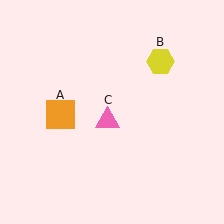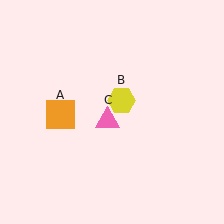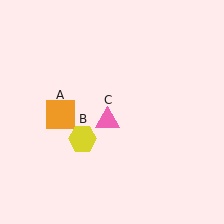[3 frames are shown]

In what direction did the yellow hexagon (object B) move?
The yellow hexagon (object B) moved down and to the left.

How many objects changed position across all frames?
1 object changed position: yellow hexagon (object B).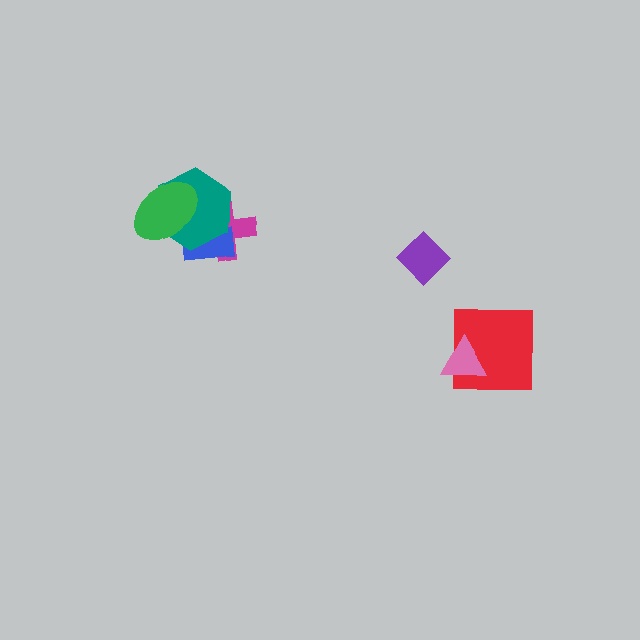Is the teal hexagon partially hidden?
Yes, it is partially covered by another shape.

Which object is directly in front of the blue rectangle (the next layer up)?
The teal hexagon is directly in front of the blue rectangle.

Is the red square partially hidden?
Yes, it is partially covered by another shape.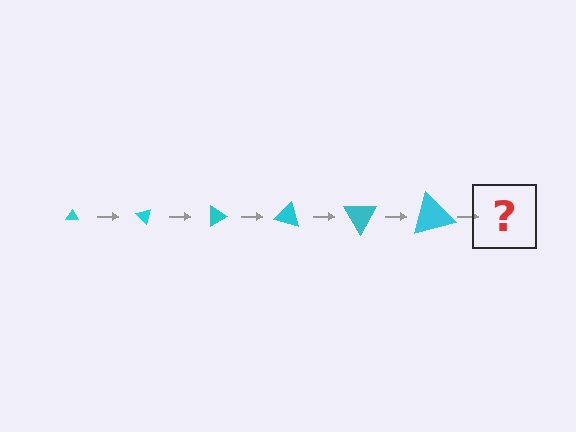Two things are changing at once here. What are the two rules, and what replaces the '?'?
The two rules are that the triangle grows larger each step and it rotates 45 degrees each step. The '?' should be a triangle, larger than the previous one and rotated 270 degrees from the start.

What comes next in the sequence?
The next element should be a triangle, larger than the previous one and rotated 270 degrees from the start.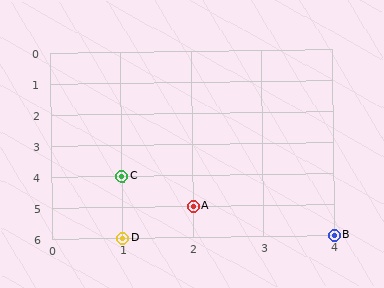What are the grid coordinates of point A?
Point A is at grid coordinates (2, 5).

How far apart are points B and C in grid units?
Points B and C are 3 columns and 2 rows apart (about 3.6 grid units diagonally).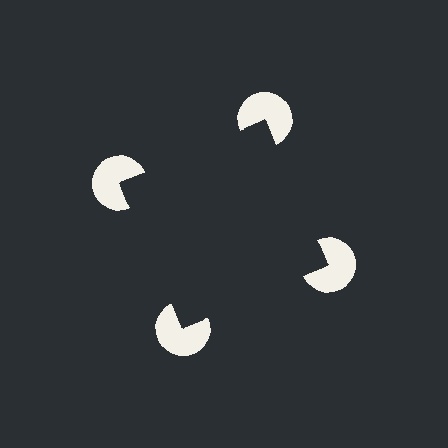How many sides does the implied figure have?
4 sides.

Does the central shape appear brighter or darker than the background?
It typically appears slightly darker than the background, even though no actual brightness change is drawn.